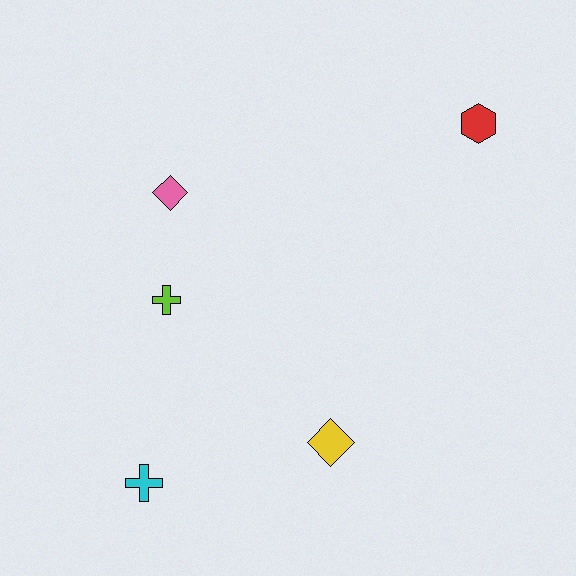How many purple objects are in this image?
There are no purple objects.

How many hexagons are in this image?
There is 1 hexagon.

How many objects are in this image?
There are 5 objects.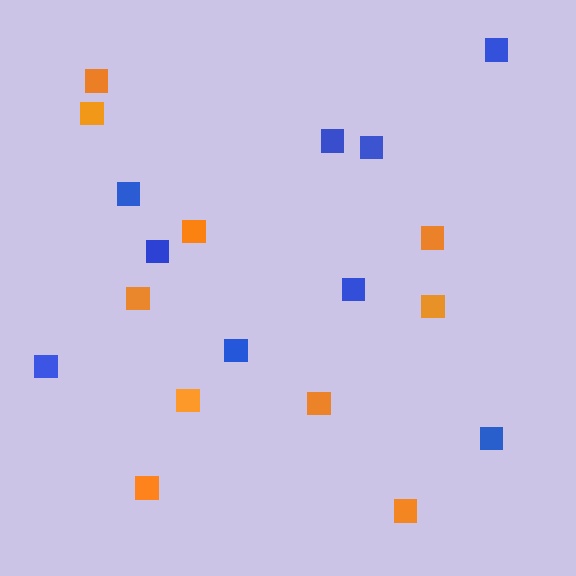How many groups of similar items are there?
There are 2 groups: one group of blue squares (9) and one group of orange squares (10).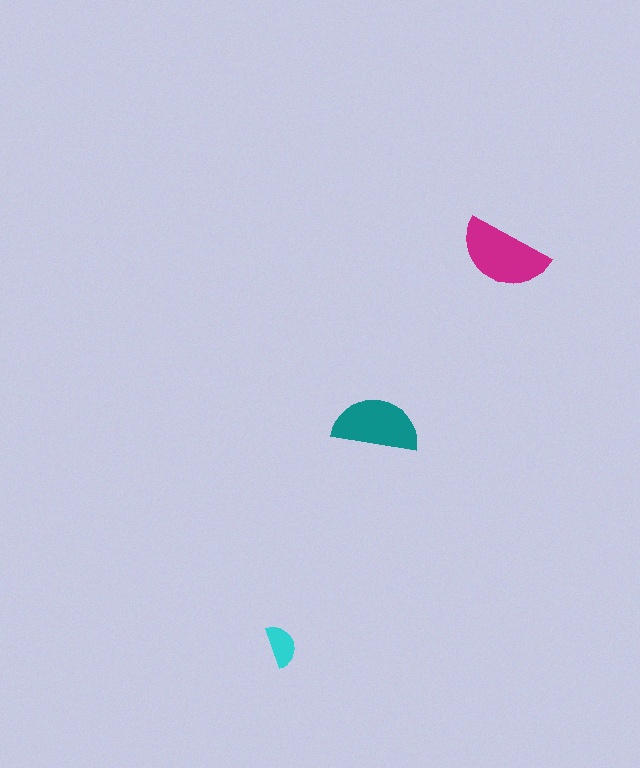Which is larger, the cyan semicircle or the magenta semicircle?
The magenta one.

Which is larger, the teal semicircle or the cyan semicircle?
The teal one.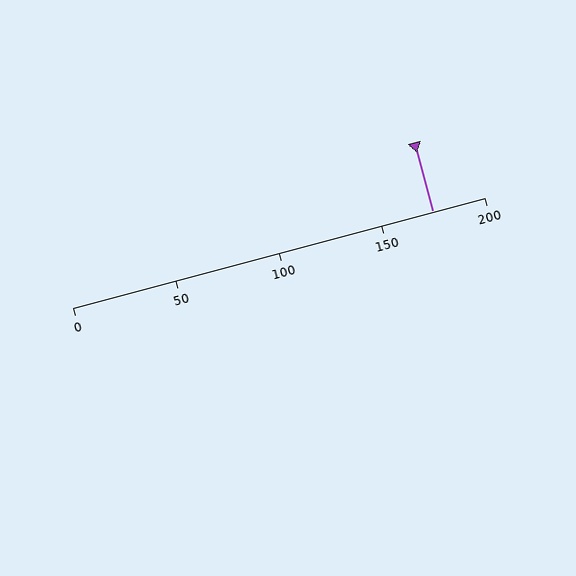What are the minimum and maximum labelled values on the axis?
The axis runs from 0 to 200.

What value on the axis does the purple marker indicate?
The marker indicates approximately 175.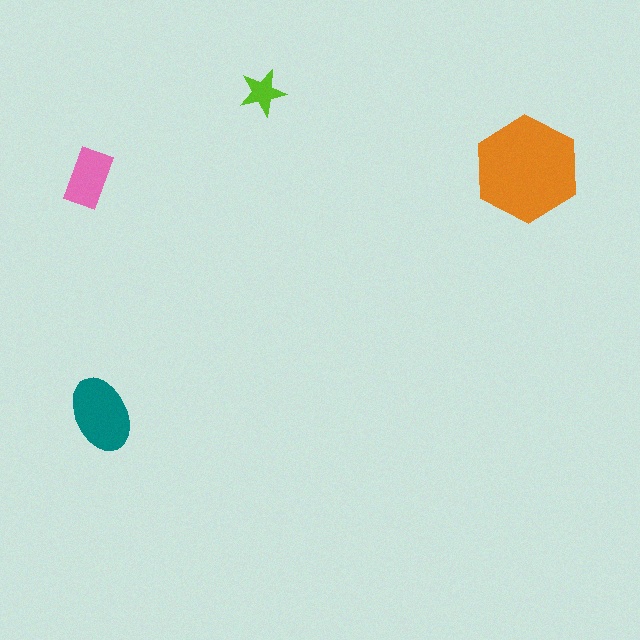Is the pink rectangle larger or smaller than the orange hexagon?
Smaller.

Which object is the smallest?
The lime star.